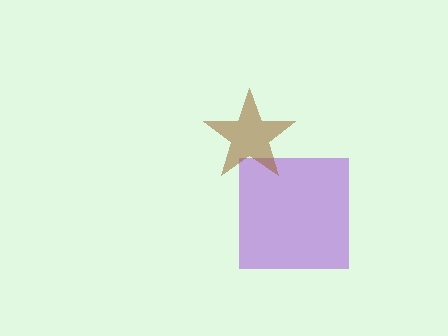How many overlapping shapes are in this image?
There are 2 overlapping shapes in the image.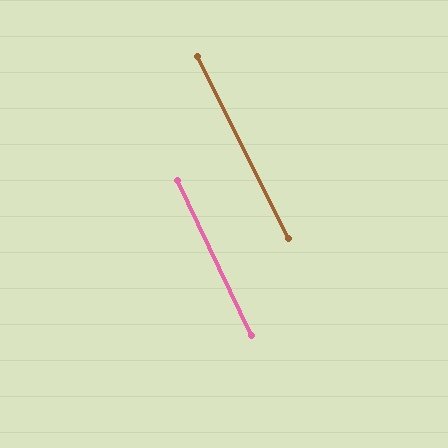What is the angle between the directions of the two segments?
Approximately 1 degree.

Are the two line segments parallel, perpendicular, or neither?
Parallel — their directions differ by only 0.9°.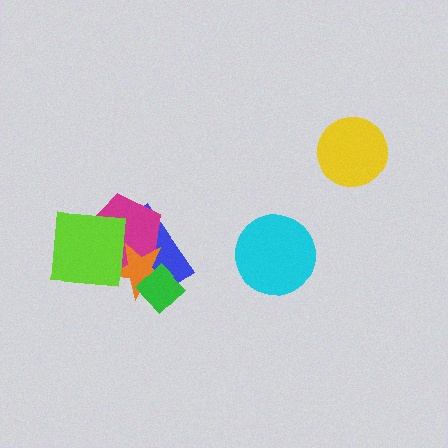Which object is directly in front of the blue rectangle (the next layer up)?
The magenta pentagon is directly in front of the blue rectangle.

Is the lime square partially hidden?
No, no other shape covers it.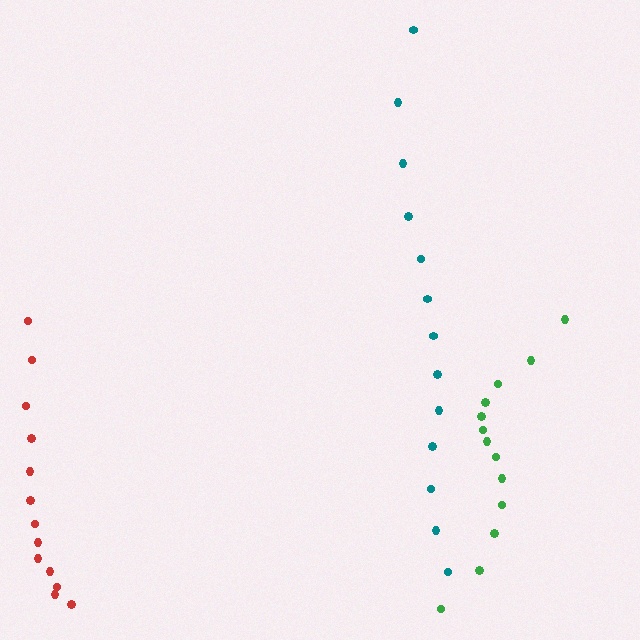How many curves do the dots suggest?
There are 3 distinct paths.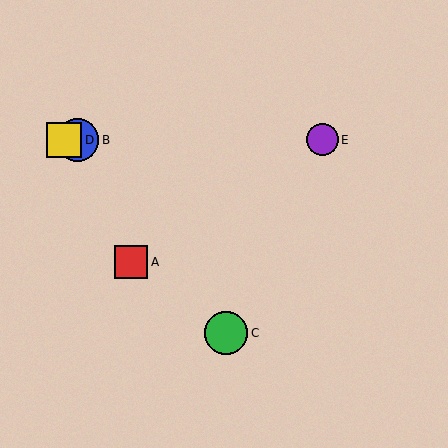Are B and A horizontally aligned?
No, B is at y≈140 and A is at y≈262.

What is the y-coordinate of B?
Object B is at y≈140.